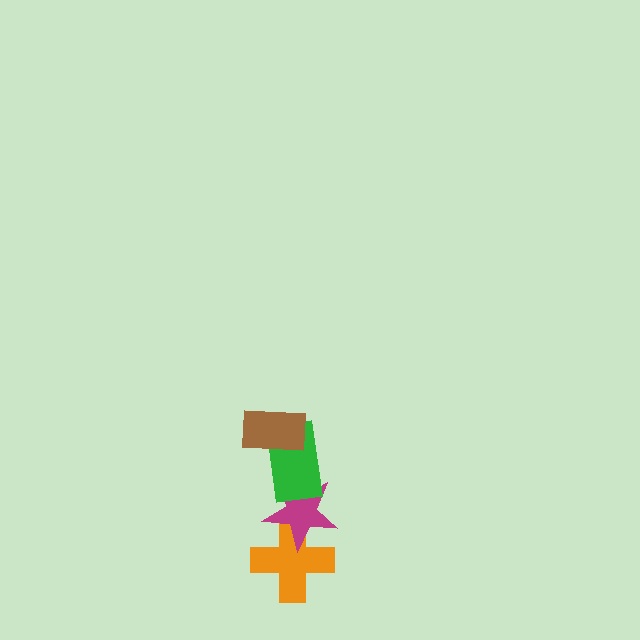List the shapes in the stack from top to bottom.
From top to bottom: the brown rectangle, the green rectangle, the magenta star, the orange cross.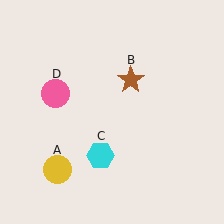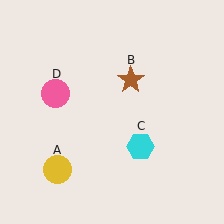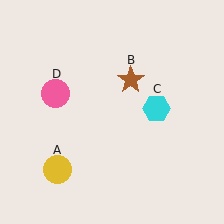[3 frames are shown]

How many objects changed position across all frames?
1 object changed position: cyan hexagon (object C).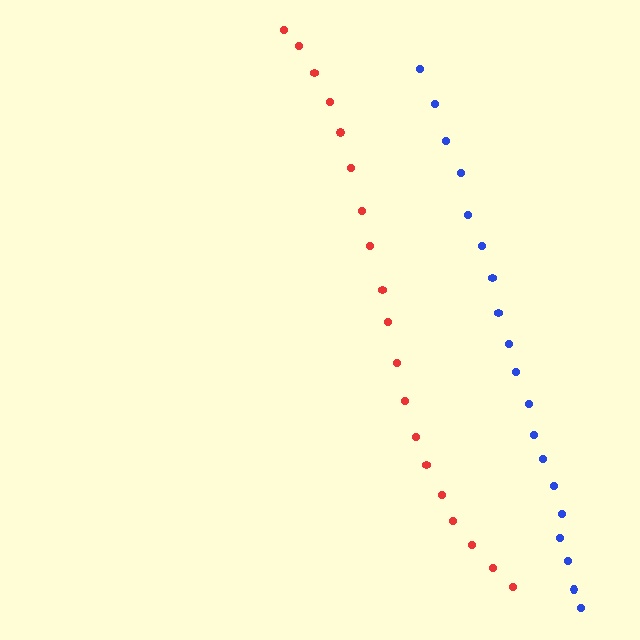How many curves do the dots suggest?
There are 2 distinct paths.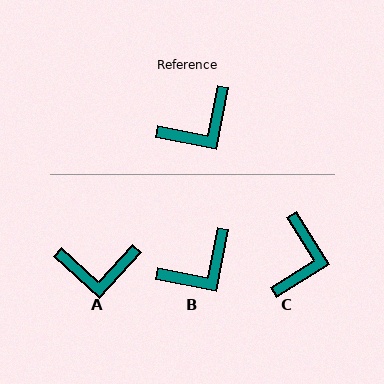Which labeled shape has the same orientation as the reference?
B.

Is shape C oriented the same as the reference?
No, it is off by about 43 degrees.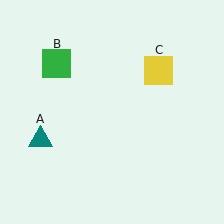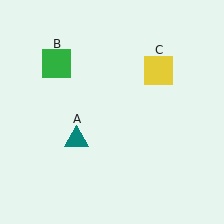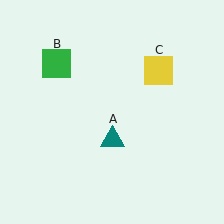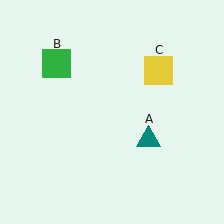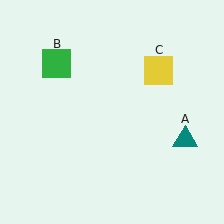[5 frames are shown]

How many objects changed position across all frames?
1 object changed position: teal triangle (object A).